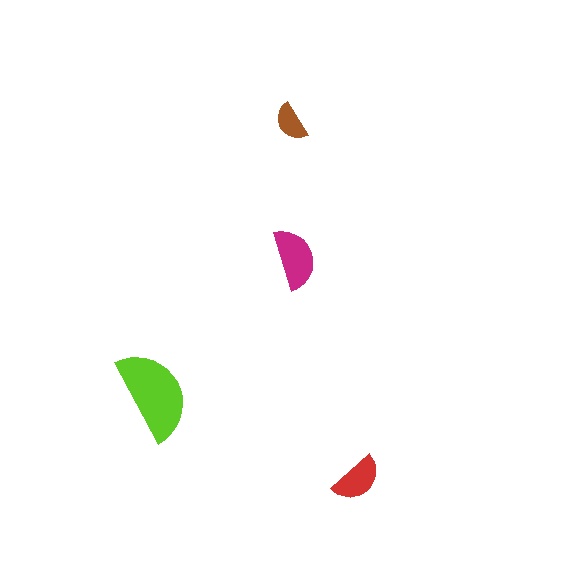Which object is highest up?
The brown semicircle is topmost.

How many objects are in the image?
There are 4 objects in the image.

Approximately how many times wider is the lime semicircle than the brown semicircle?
About 2.5 times wider.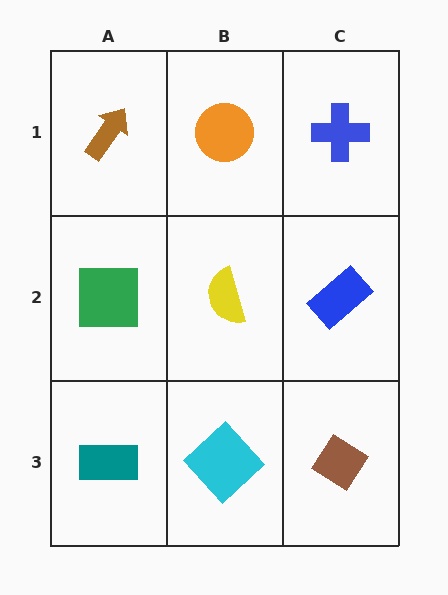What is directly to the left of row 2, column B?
A green square.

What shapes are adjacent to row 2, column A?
A brown arrow (row 1, column A), a teal rectangle (row 3, column A), a yellow semicircle (row 2, column B).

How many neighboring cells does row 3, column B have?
3.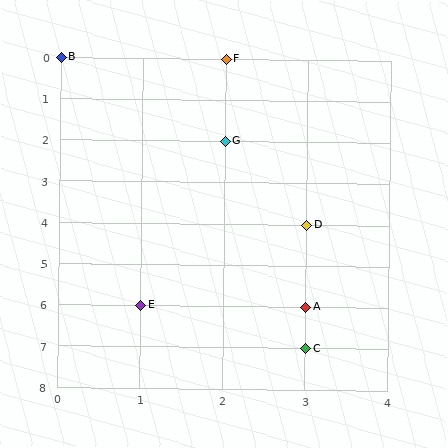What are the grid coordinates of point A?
Point A is at grid coordinates (3, 6).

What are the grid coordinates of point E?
Point E is at grid coordinates (1, 6).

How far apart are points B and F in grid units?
Points B and F are 2 columns apart.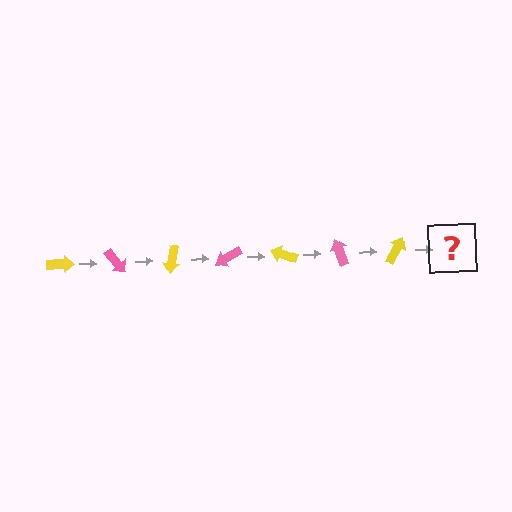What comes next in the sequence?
The next element should be a pink arrow, rotated 350 degrees from the start.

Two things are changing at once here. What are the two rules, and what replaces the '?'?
The two rules are that it rotates 50 degrees each step and the color cycles through yellow and pink. The '?' should be a pink arrow, rotated 350 degrees from the start.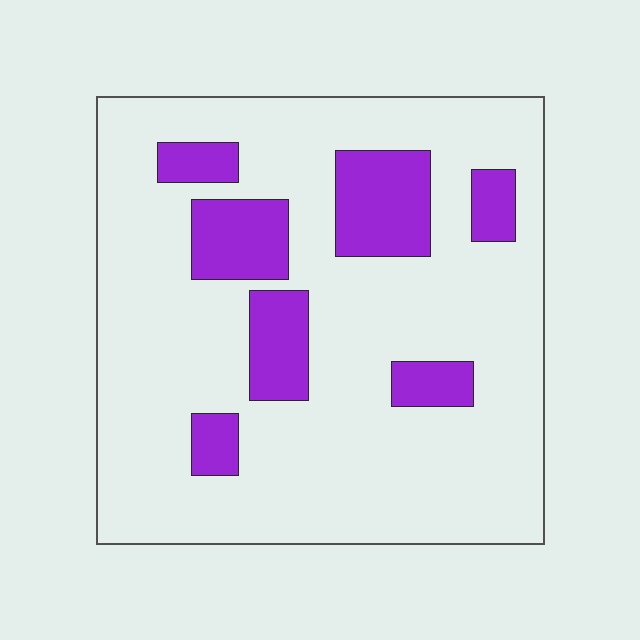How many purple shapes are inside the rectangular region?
7.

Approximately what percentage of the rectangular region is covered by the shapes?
Approximately 20%.